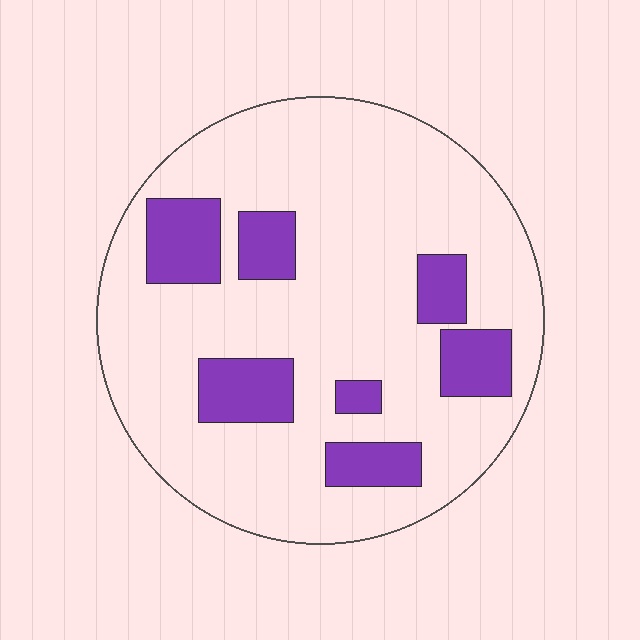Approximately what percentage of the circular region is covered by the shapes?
Approximately 20%.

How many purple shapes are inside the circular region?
7.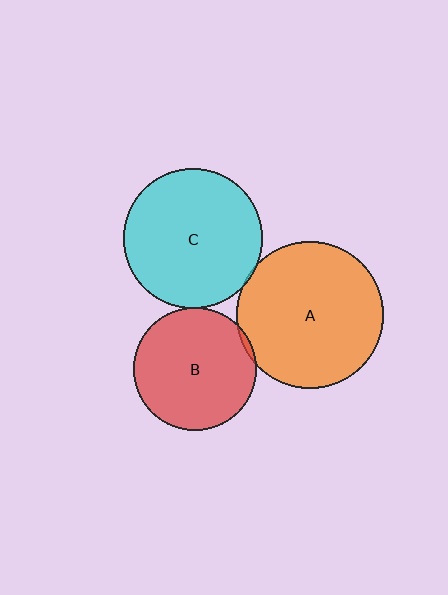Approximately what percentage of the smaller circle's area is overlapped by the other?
Approximately 5%.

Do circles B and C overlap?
Yes.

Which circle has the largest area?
Circle A (orange).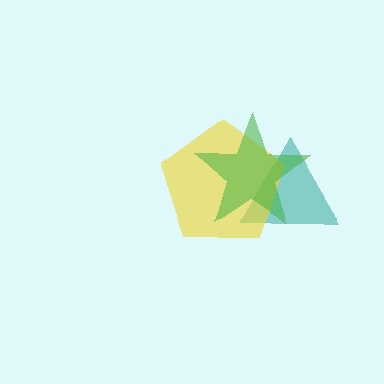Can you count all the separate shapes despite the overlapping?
Yes, there are 3 separate shapes.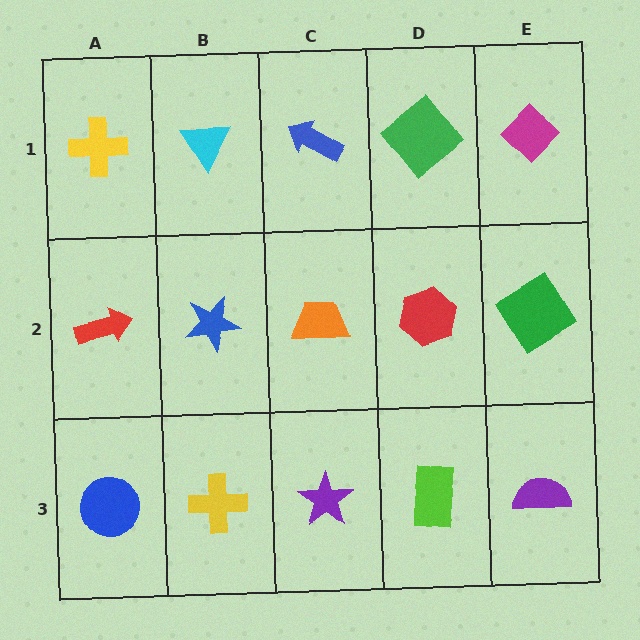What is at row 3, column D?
A lime rectangle.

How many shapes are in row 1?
5 shapes.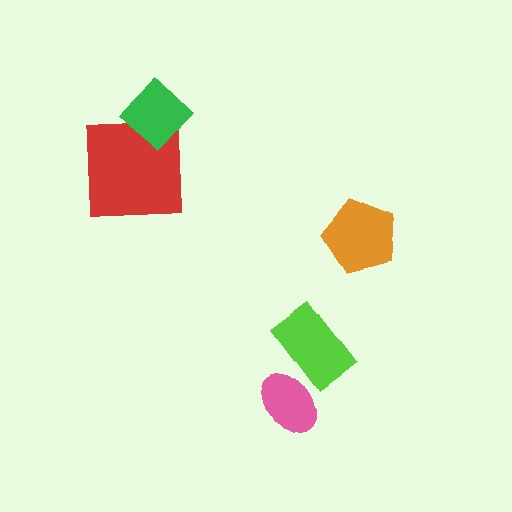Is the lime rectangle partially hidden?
Yes, it is partially covered by another shape.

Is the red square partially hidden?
Yes, it is partially covered by another shape.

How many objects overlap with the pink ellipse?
1 object overlaps with the pink ellipse.